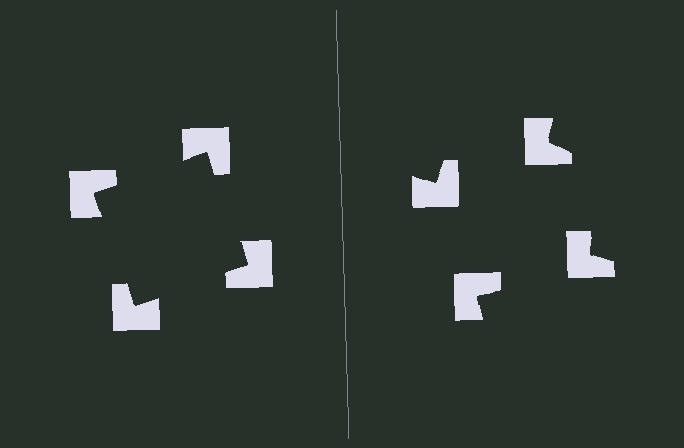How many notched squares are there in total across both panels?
8 — 4 on each side.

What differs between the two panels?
The notched squares are positioned identically on both sides; only the wedge orientations differ. On the left they align to a square; on the right they are misaligned.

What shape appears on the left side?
An illusory square.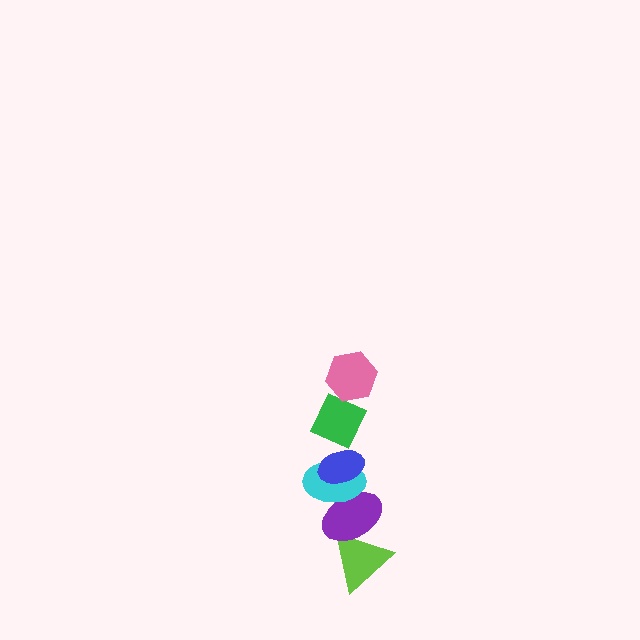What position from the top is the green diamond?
The green diamond is 2nd from the top.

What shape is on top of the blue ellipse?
The green diamond is on top of the blue ellipse.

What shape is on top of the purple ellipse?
The cyan ellipse is on top of the purple ellipse.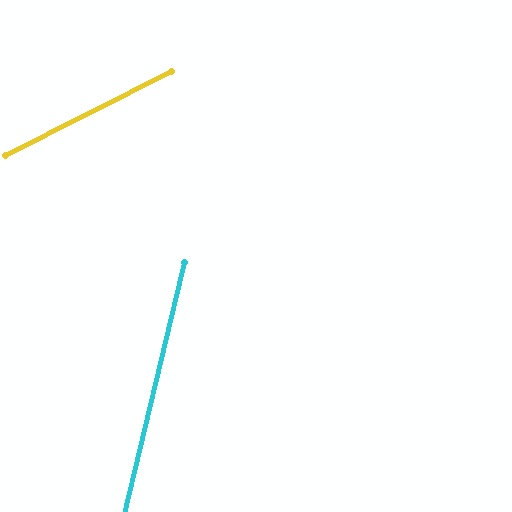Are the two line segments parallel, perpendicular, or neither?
Neither parallel nor perpendicular — they differ by about 49°.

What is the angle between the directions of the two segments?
Approximately 49 degrees.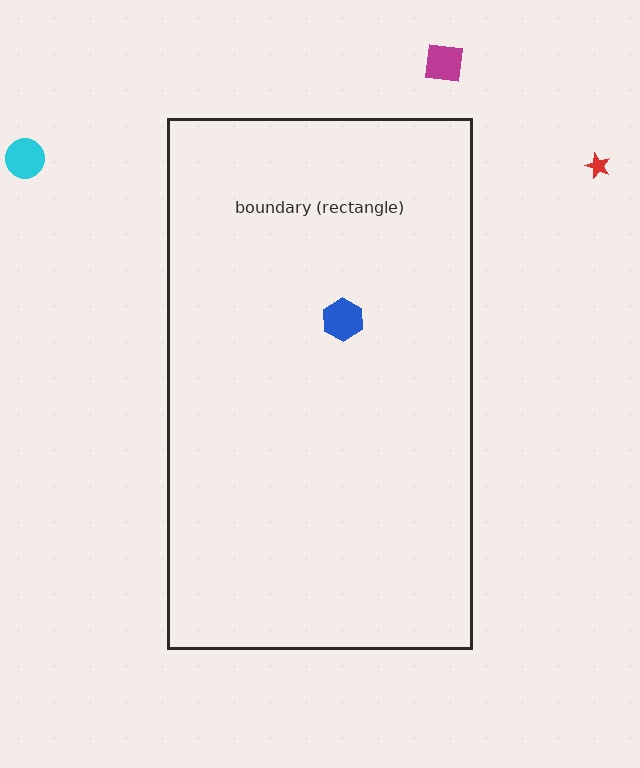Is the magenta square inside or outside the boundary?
Outside.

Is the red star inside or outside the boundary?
Outside.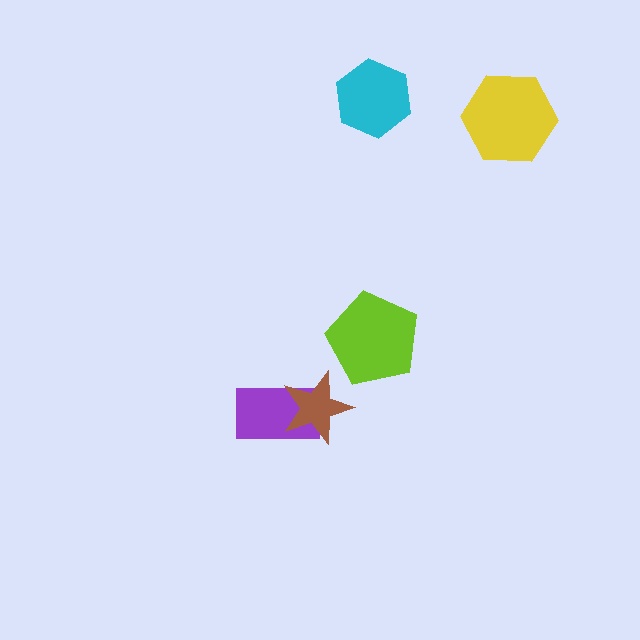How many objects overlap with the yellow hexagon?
0 objects overlap with the yellow hexagon.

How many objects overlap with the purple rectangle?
1 object overlaps with the purple rectangle.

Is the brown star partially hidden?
No, no other shape covers it.